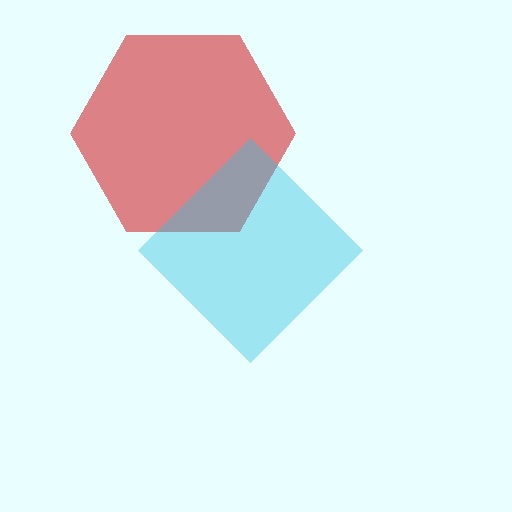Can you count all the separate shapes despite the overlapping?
Yes, there are 2 separate shapes.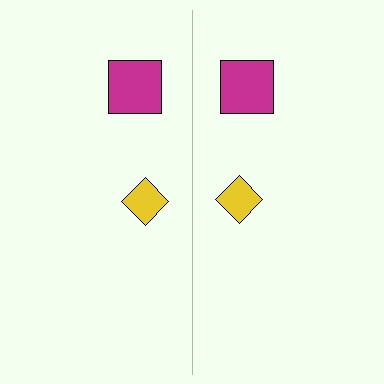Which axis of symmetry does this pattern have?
The pattern has a vertical axis of symmetry running through the center of the image.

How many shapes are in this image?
There are 4 shapes in this image.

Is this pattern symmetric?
Yes, this pattern has bilateral (reflection) symmetry.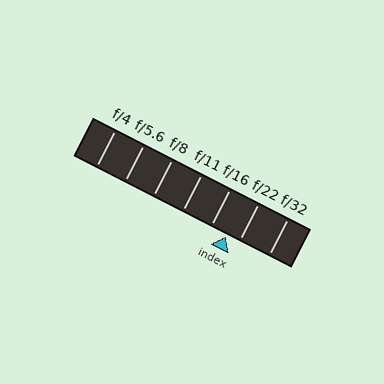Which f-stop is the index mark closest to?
The index mark is closest to f/22.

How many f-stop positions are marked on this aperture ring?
There are 7 f-stop positions marked.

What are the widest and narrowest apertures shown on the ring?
The widest aperture shown is f/4 and the narrowest is f/32.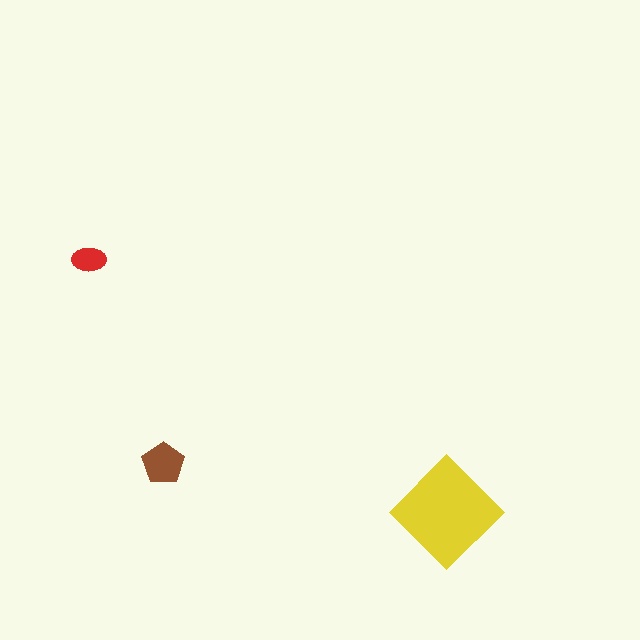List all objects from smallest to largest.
The red ellipse, the brown pentagon, the yellow diamond.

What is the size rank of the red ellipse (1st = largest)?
3rd.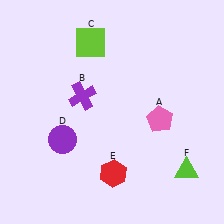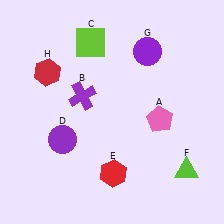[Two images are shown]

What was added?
A purple circle (G), a red hexagon (H) were added in Image 2.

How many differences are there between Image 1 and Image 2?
There are 2 differences between the two images.